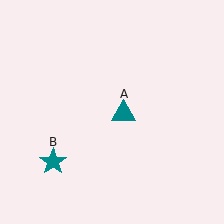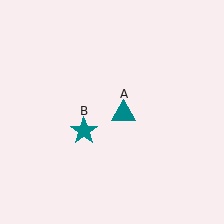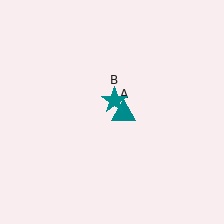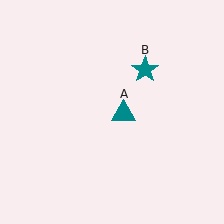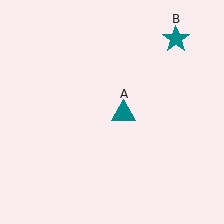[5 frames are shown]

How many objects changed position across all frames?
1 object changed position: teal star (object B).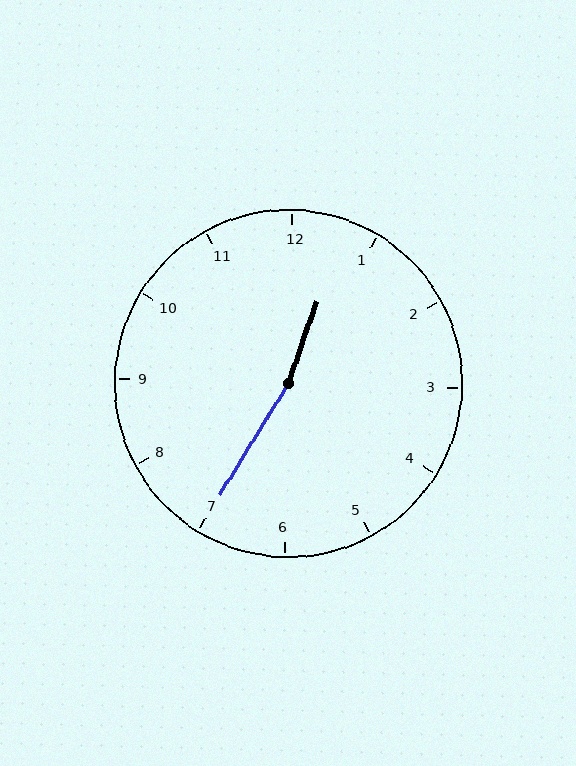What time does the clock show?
12:35.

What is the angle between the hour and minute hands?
Approximately 168 degrees.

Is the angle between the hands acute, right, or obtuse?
It is obtuse.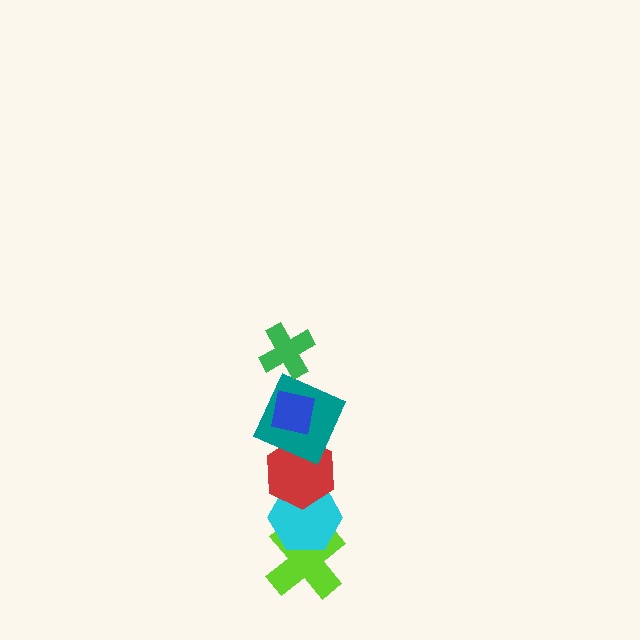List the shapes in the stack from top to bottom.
From top to bottom: the green cross, the blue square, the teal square, the red hexagon, the cyan hexagon, the lime cross.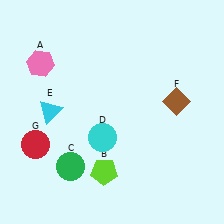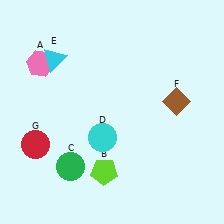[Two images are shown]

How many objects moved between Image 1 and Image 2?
1 object moved between the two images.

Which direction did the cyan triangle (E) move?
The cyan triangle (E) moved up.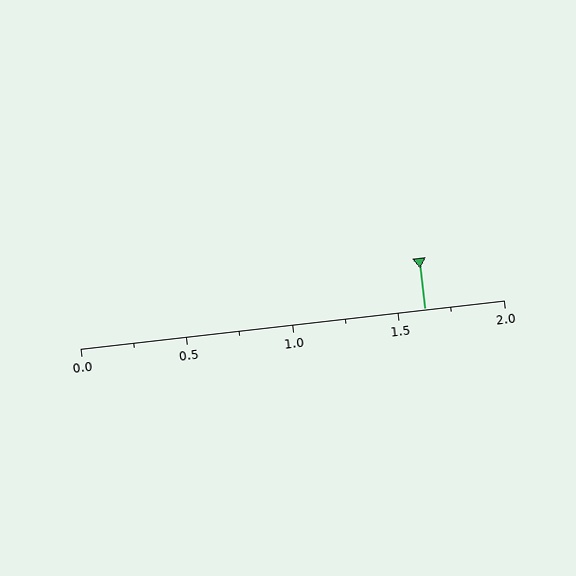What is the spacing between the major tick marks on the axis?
The major ticks are spaced 0.5 apart.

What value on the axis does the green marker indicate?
The marker indicates approximately 1.62.